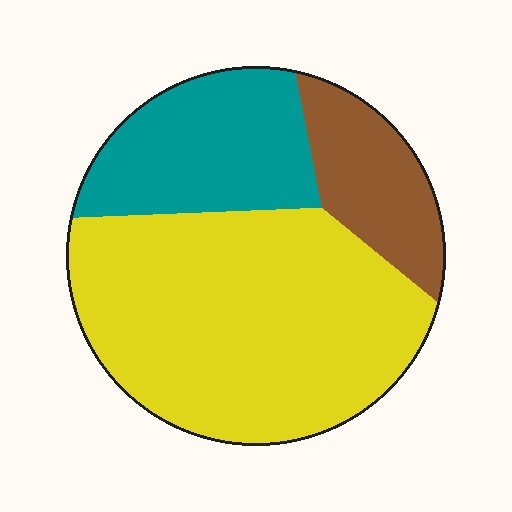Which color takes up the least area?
Brown, at roughly 15%.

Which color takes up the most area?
Yellow, at roughly 60%.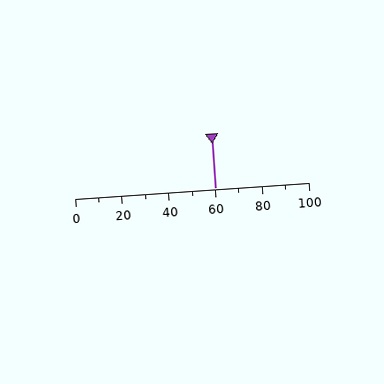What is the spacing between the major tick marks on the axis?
The major ticks are spaced 20 apart.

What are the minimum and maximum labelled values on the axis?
The axis runs from 0 to 100.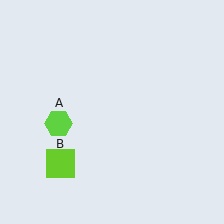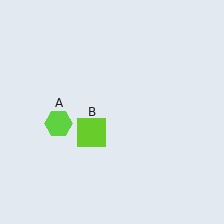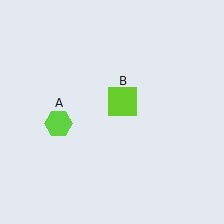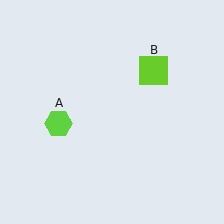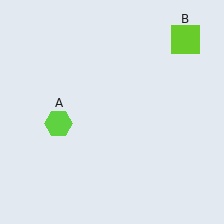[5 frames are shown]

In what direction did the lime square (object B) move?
The lime square (object B) moved up and to the right.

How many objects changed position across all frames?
1 object changed position: lime square (object B).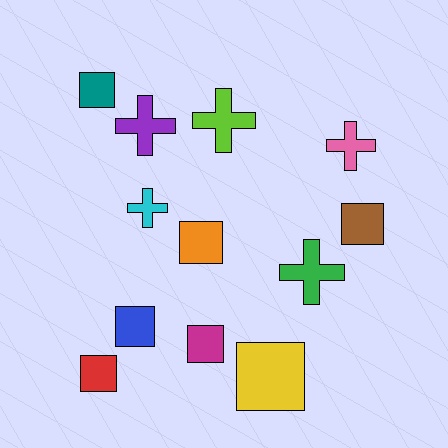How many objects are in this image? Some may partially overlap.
There are 12 objects.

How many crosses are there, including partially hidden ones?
There are 5 crosses.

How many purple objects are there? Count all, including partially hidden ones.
There is 1 purple object.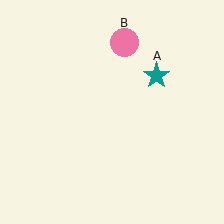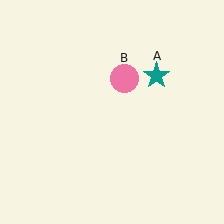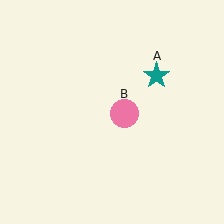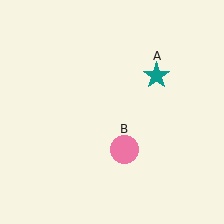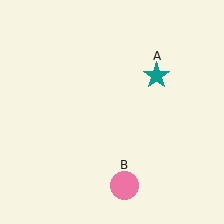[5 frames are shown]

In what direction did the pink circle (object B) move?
The pink circle (object B) moved down.